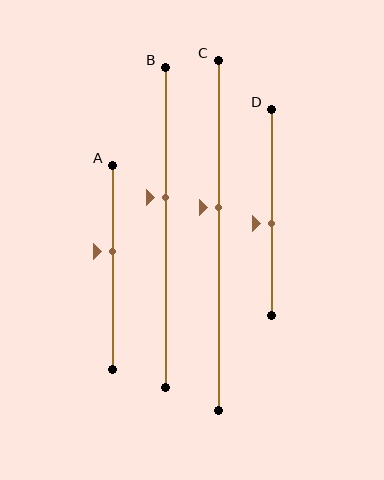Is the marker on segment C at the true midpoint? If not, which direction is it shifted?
No, the marker on segment C is shifted upward by about 8% of the segment length.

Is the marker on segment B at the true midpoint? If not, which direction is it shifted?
No, the marker on segment B is shifted upward by about 9% of the segment length.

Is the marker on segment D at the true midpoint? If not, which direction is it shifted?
No, the marker on segment D is shifted downward by about 5% of the segment length.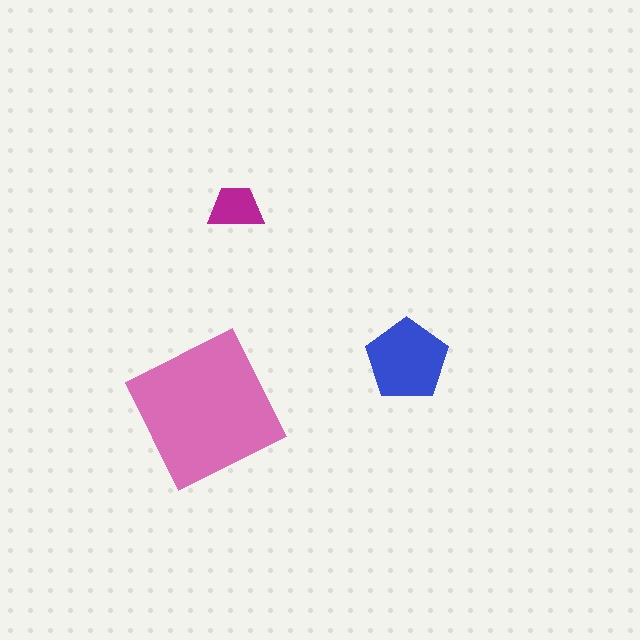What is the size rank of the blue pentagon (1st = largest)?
2nd.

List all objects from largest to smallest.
The pink square, the blue pentagon, the magenta trapezoid.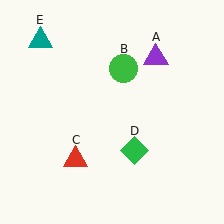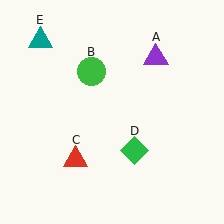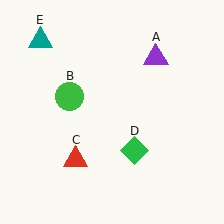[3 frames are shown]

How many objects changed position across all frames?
1 object changed position: green circle (object B).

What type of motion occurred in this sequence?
The green circle (object B) rotated counterclockwise around the center of the scene.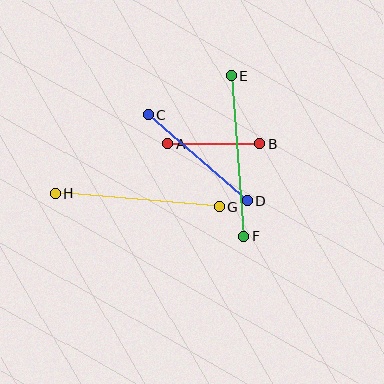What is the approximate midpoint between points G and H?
The midpoint is at approximately (137, 200) pixels.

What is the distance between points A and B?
The distance is approximately 92 pixels.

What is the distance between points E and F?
The distance is approximately 161 pixels.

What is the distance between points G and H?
The distance is approximately 165 pixels.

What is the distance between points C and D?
The distance is approximately 131 pixels.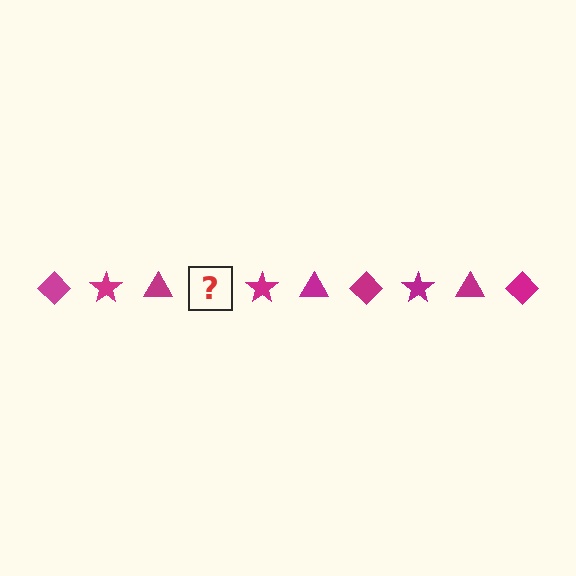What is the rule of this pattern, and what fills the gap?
The rule is that the pattern cycles through diamond, star, triangle shapes in magenta. The gap should be filled with a magenta diamond.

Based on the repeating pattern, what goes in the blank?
The blank should be a magenta diamond.